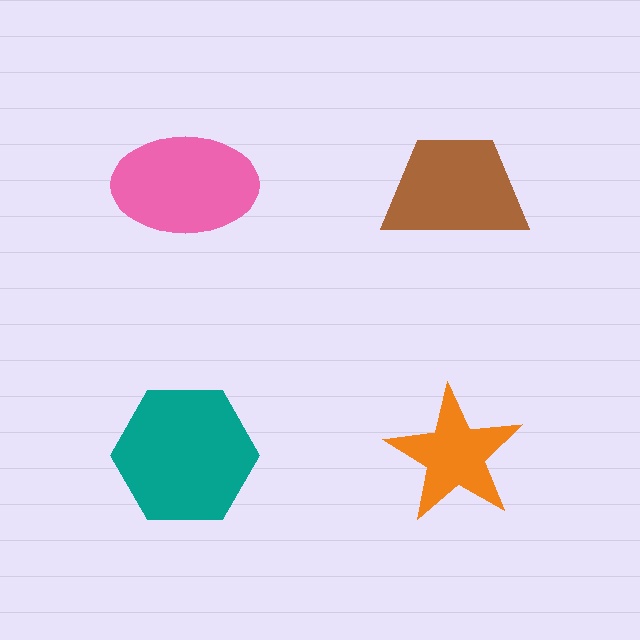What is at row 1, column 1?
A pink ellipse.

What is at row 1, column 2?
A brown trapezoid.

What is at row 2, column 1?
A teal hexagon.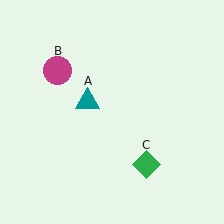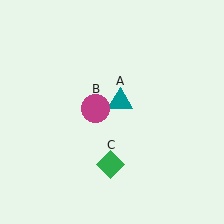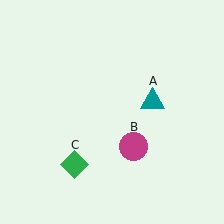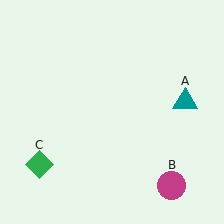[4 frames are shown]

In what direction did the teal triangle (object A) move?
The teal triangle (object A) moved right.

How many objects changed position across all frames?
3 objects changed position: teal triangle (object A), magenta circle (object B), green diamond (object C).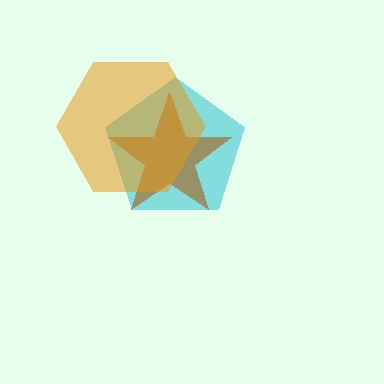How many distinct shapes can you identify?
There are 3 distinct shapes: a cyan pentagon, a brown star, an orange hexagon.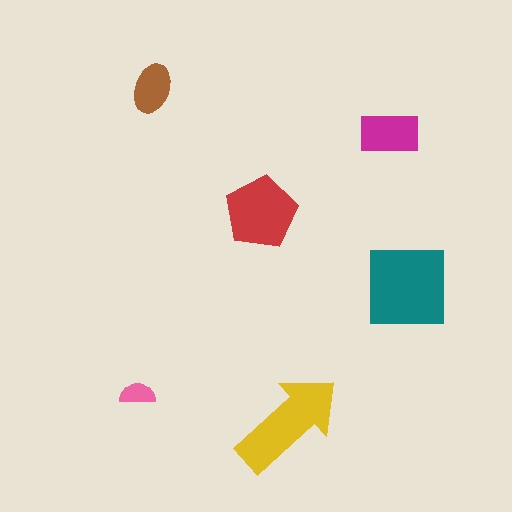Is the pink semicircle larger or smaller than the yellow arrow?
Smaller.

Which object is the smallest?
The pink semicircle.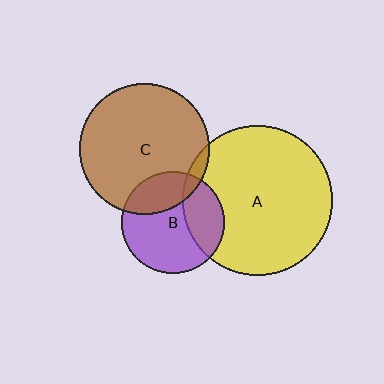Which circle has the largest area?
Circle A (yellow).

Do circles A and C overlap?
Yes.